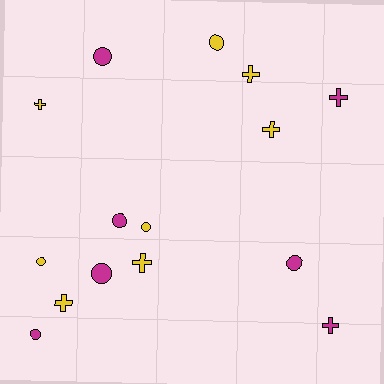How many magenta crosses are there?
There are 2 magenta crosses.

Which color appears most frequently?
Yellow, with 8 objects.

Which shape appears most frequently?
Circle, with 8 objects.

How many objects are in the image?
There are 15 objects.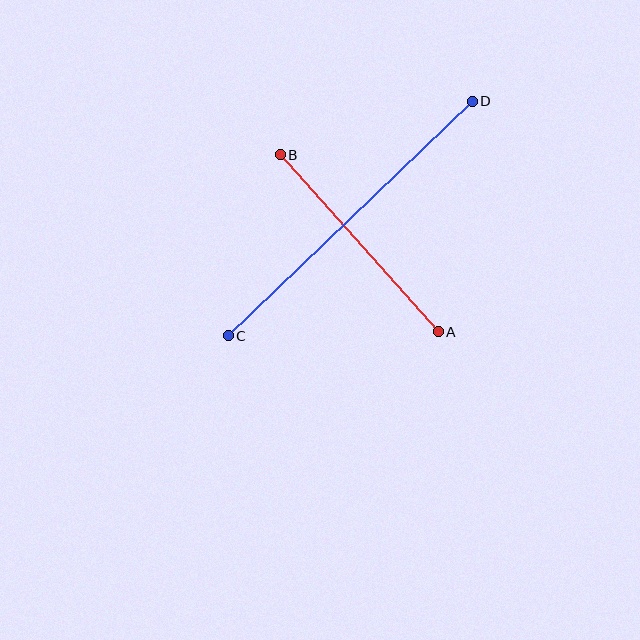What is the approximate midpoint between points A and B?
The midpoint is at approximately (359, 243) pixels.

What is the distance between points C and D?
The distance is approximately 339 pixels.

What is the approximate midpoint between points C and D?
The midpoint is at approximately (350, 219) pixels.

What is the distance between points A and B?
The distance is approximately 237 pixels.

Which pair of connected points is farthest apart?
Points C and D are farthest apart.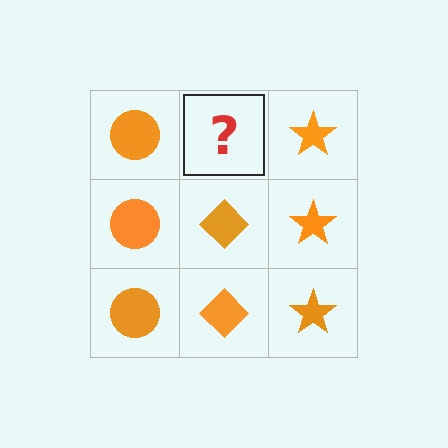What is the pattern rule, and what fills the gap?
The rule is that each column has a consistent shape. The gap should be filled with an orange diamond.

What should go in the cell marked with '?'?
The missing cell should contain an orange diamond.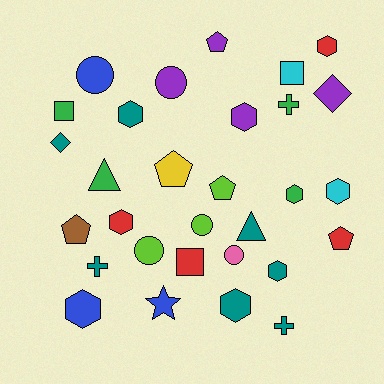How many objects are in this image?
There are 30 objects.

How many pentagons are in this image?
There are 5 pentagons.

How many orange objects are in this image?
There are no orange objects.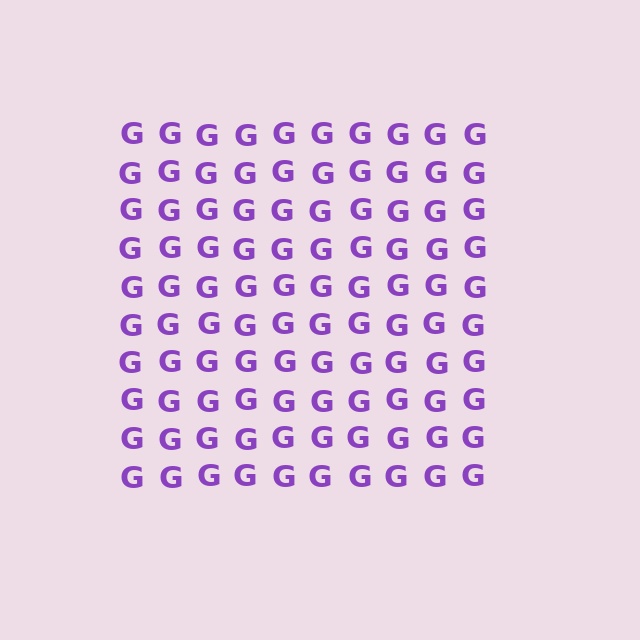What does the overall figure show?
The overall figure shows a square.